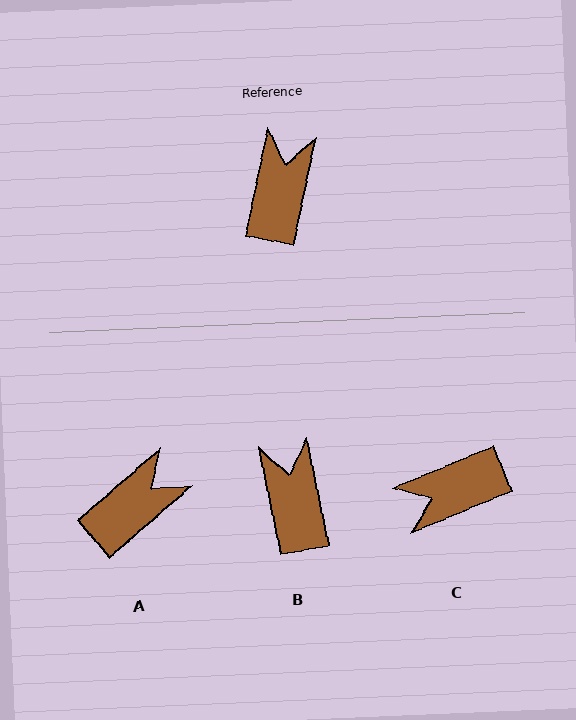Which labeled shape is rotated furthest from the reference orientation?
C, about 124 degrees away.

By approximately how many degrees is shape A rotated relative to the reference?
Approximately 37 degrees clockwise.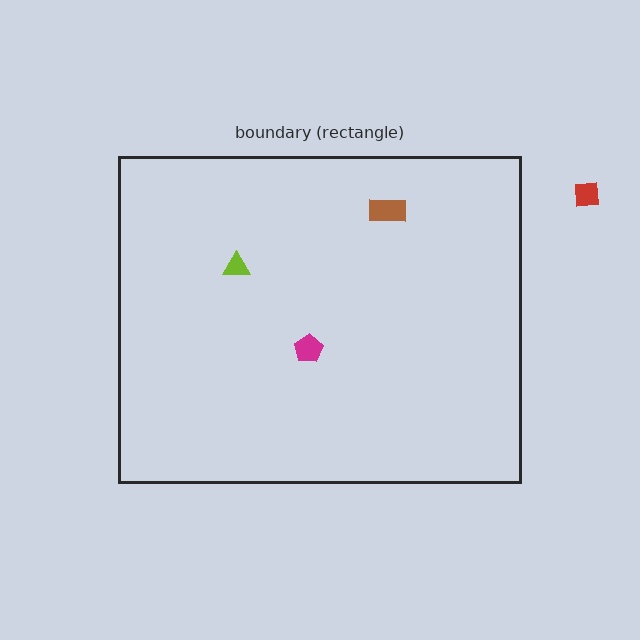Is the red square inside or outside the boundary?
Outside.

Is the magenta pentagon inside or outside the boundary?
Inside.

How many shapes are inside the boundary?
3 inside, 1 outside.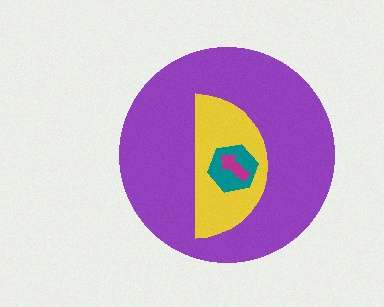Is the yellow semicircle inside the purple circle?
Yes.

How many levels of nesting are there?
4.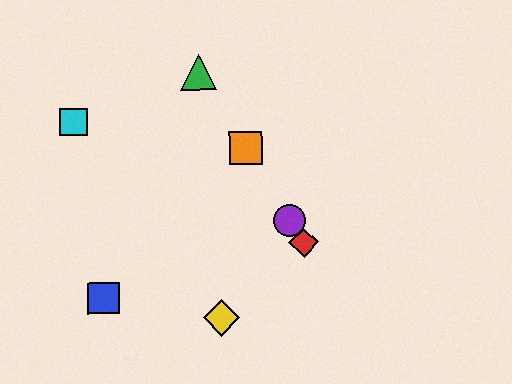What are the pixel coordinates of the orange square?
The orange square is at (245, 148).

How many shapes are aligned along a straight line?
4 shapes (the red diamond, the green triangle, the purple circle, the orange square) are aligned along a straight line.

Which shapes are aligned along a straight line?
The red diamond, the green triangle, the purple circle, the orange square are aligned along a straight line.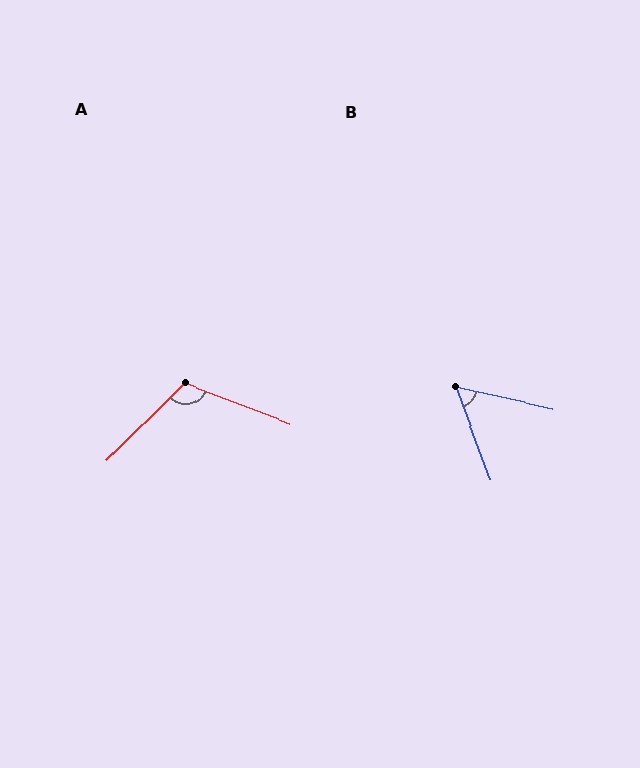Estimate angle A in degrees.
Approximately 114 degrees.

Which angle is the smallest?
B, at approximately 56 degrees.